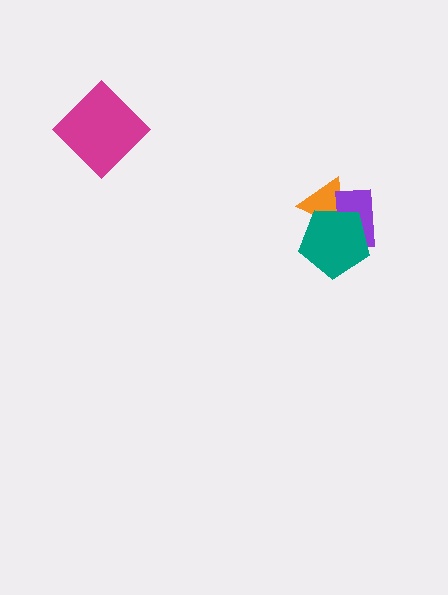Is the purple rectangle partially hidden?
Yes, it is partially covered by another shape.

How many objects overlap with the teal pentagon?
2 objects overlap with the teal pentagon.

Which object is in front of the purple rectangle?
The teal pentagon is in front of the purple rectangle.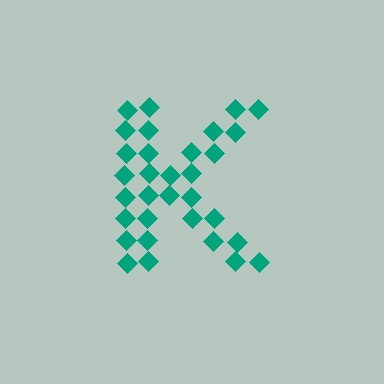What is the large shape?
The large shape is the letter K.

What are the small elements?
The small elements are diamonds.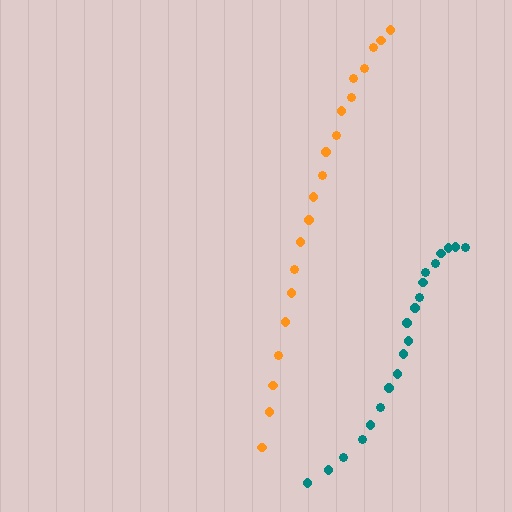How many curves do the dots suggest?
There are 2 distinct paths.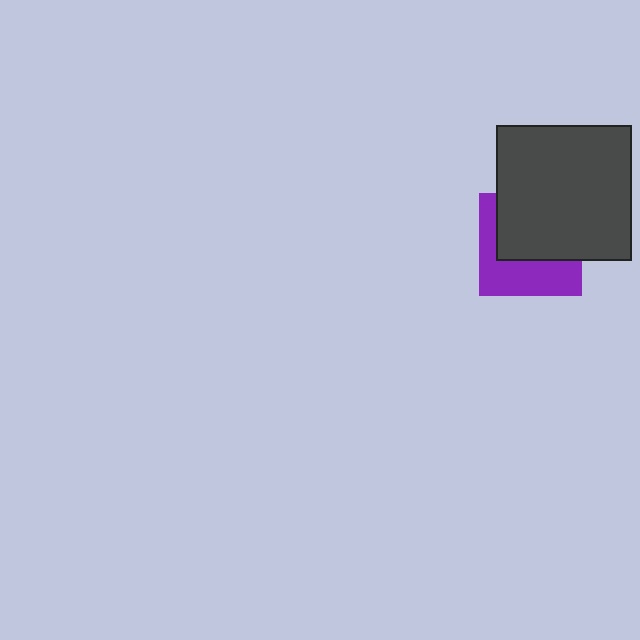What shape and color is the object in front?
The object in front is a dark gray square.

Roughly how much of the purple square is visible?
A small part of it is visible (roughly 44%).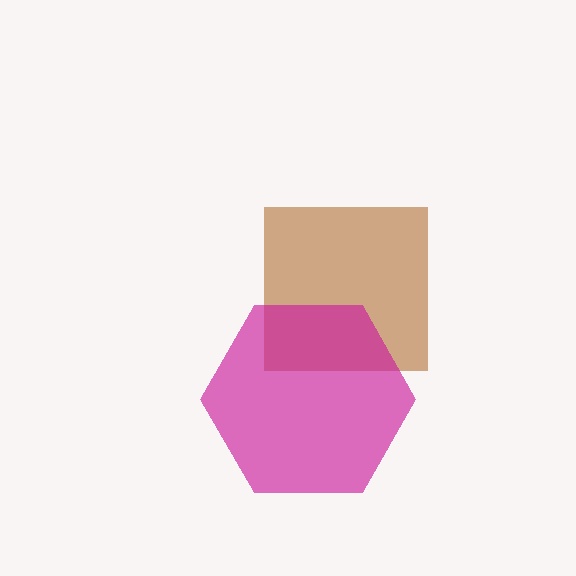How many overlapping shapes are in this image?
There are 2 overlapping shapes in the image.